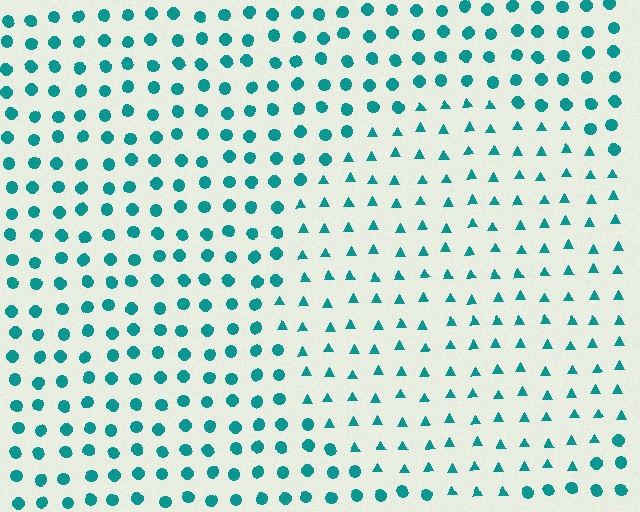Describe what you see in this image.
The image is filled with small teal elements arranged in a uniform grid. A circle-shaped region contains triangles, while the surrounding area contains circles. The boundary is defined purely by the change in element shape.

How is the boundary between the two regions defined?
The boundary is defined by a change in element shape: triangles inside vs. circles outside. All elements share the same color and spacing.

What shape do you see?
I see a circle.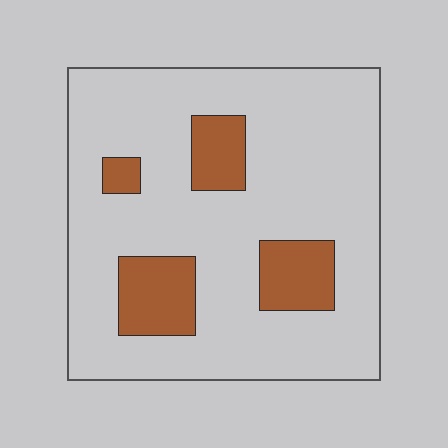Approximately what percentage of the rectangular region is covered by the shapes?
Approximately 20%.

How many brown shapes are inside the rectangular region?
4.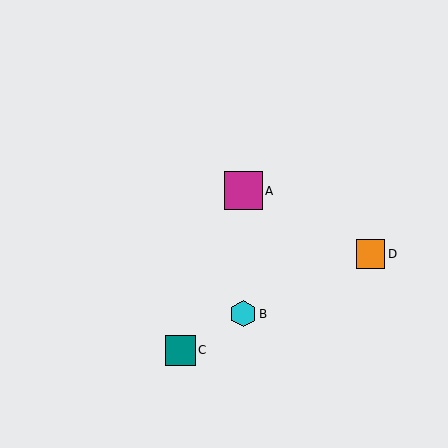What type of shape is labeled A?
Shape A is a magenta square.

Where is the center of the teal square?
The center of the teal square is at (180, 350).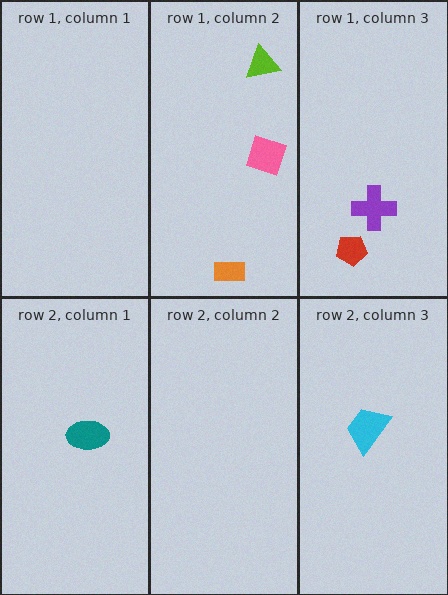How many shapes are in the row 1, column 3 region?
2.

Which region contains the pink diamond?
The row 1, column 2 region.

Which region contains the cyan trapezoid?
The row 2, column 3 region.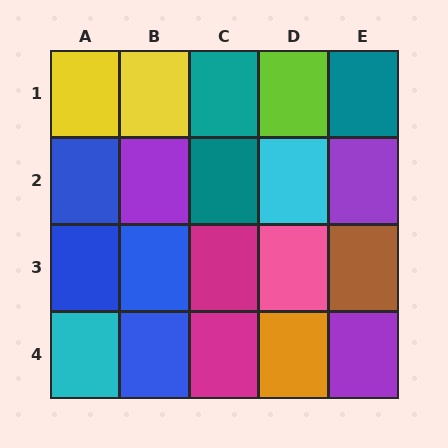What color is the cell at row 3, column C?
Magenta.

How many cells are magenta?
2 cells are magenta.